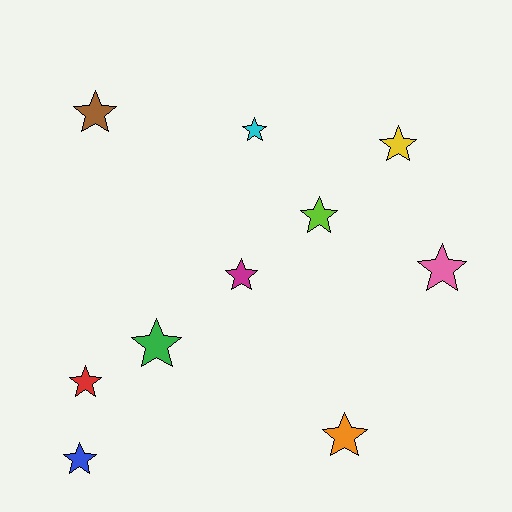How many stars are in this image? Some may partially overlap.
There are 10 stars.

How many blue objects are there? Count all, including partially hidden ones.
There is 1 blue object.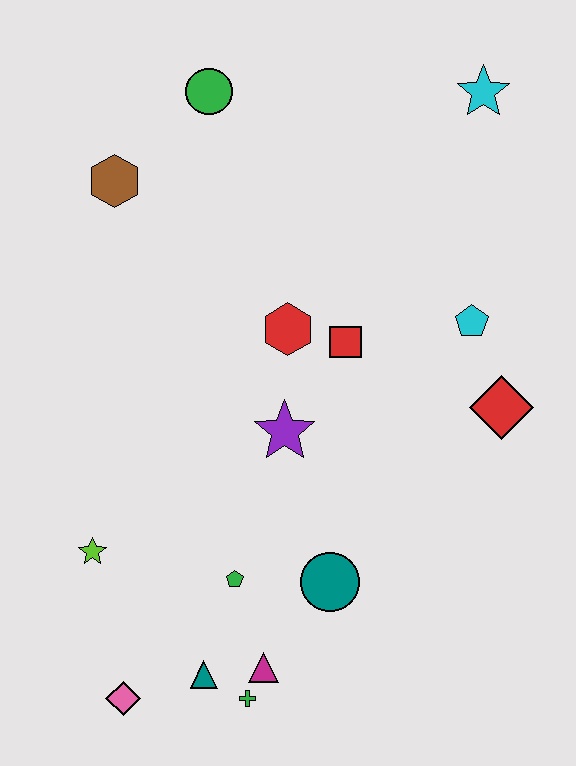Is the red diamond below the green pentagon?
No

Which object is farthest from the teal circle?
The cyan star is farthest from the teal circle.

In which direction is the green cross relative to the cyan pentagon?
The green cross is below the cyan pentagon.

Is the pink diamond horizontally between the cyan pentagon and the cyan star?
No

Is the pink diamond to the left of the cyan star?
Yes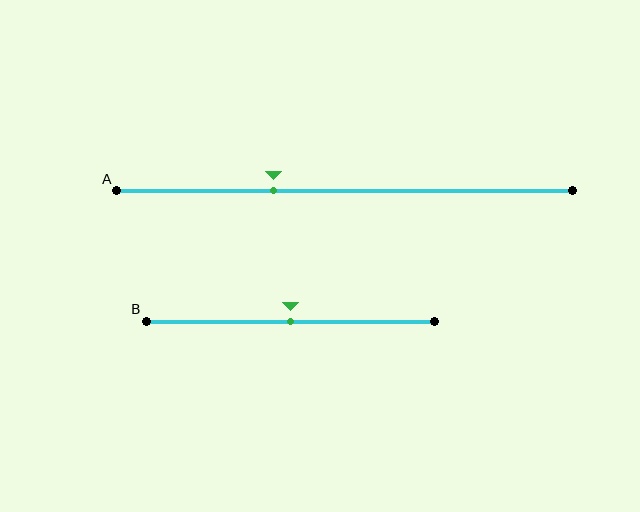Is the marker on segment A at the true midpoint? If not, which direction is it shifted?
No, the marker on segment A is shifted to the left by about 16% of the segment length.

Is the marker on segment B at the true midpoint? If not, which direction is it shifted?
Yes, the marker on segment B is at the true midpoint.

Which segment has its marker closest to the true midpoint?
Segment B has its marker closest to the true midpoint.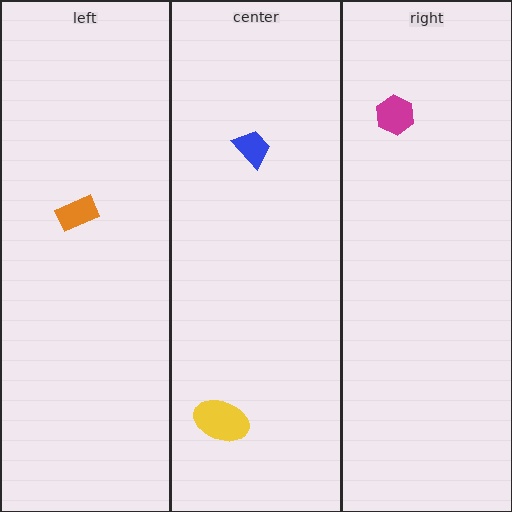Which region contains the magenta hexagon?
The right region.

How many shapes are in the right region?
1.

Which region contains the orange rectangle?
The left region.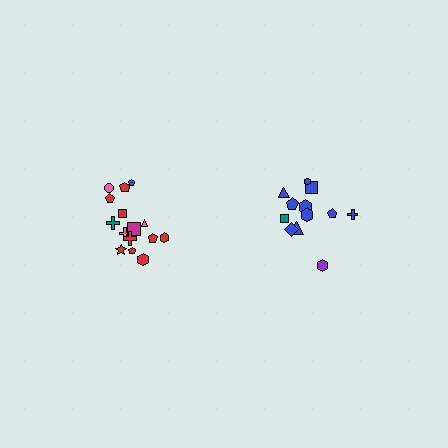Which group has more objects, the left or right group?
The left group.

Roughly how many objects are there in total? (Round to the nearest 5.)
Roughly 25 objects in total.